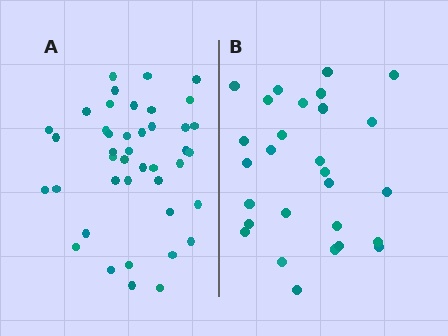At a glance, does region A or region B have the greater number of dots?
Region A (the left region) has more dots.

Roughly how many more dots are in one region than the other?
Region A has approximately 15 more dots than region B.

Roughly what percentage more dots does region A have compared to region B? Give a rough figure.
About 50% more.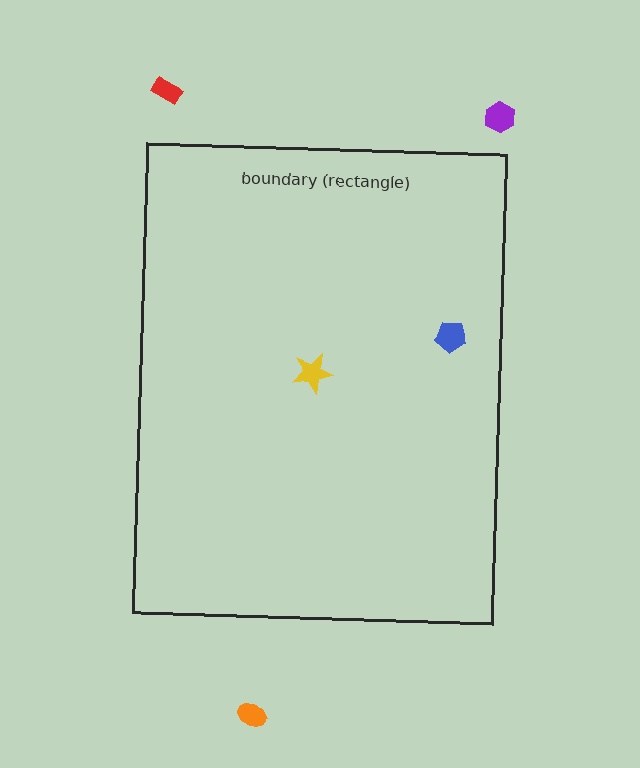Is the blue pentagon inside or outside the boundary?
Inside.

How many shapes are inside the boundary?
2 inside, 3 outside.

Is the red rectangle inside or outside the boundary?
Outside.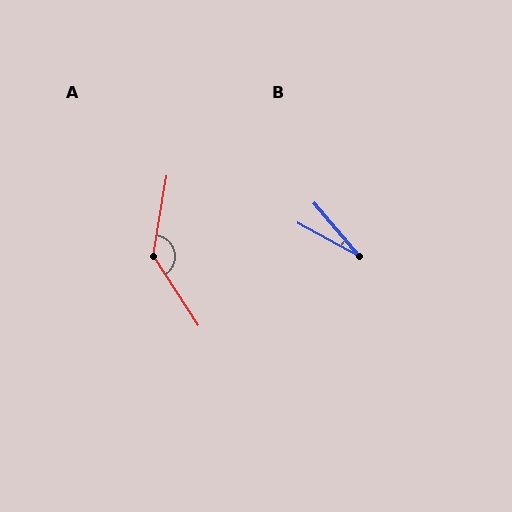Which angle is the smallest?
B, at approximately 21 degrees.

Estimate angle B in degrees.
Approximately 21 degrees.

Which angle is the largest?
A, at approximately 137 degrees.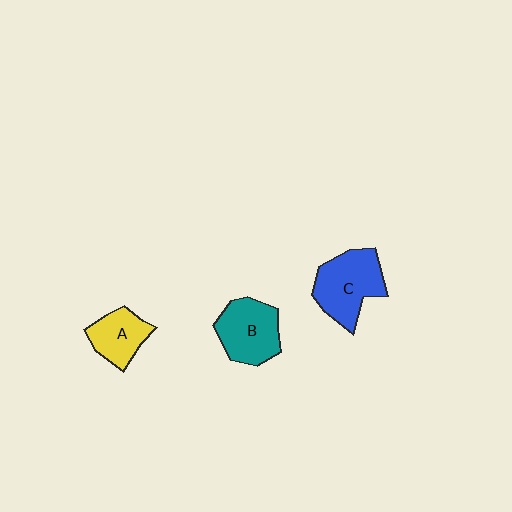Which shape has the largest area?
Shape C (blue).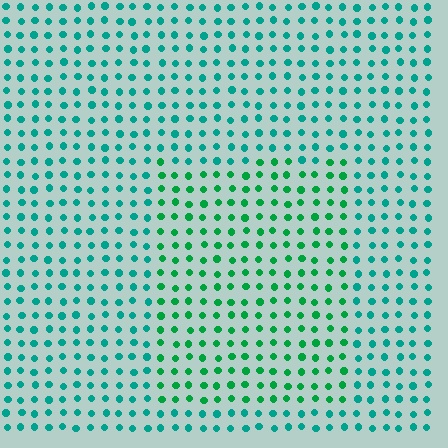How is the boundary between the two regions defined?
The boundary is defined purely by a slight shift in hue (about 30 degrees). Spacing, size, and orientation are identical on both sides.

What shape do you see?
I see a rectangle.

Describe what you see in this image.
The image is filled with small teal elements in a uniform arrangement. A rectangle-shaped region is visible where the elements are tinted to a slightly different hue, forming a subtle color boundary.